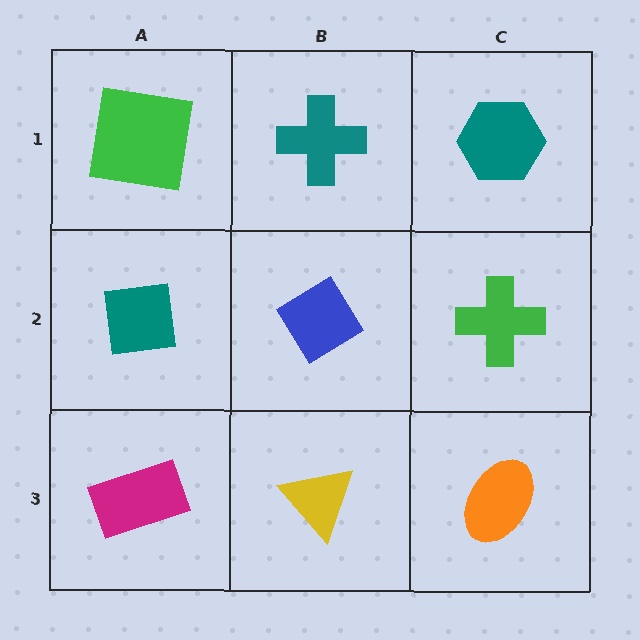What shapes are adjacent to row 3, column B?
A blue diamond (row 2, column B), a magenta rectangle (row 3, column A), an orange ellipse (row 3, column C).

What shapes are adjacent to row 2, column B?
A teal cross (row 1, column B), a yellow triangle (row 3, column B), a teal square (row 2, column A), a green cross (row 2, column C).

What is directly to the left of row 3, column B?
A magenta rectangle.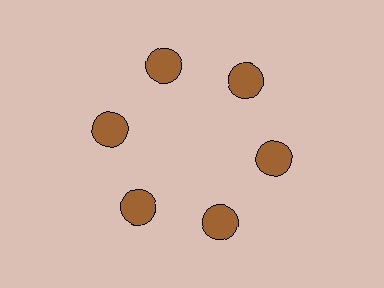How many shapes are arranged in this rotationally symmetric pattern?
There are 6 shapes, arranged in 6 groups of 1.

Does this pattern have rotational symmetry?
Yes, this pattern has 6-fold rotational symmetry. It looks the same after rotating 60 degrees around the center.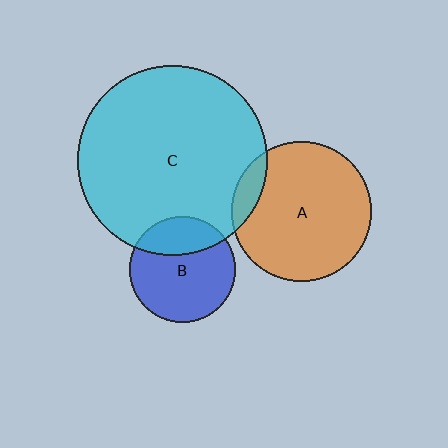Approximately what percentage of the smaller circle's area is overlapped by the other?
Approximately 10%.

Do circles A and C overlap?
Yes.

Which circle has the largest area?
Circle C (cyan).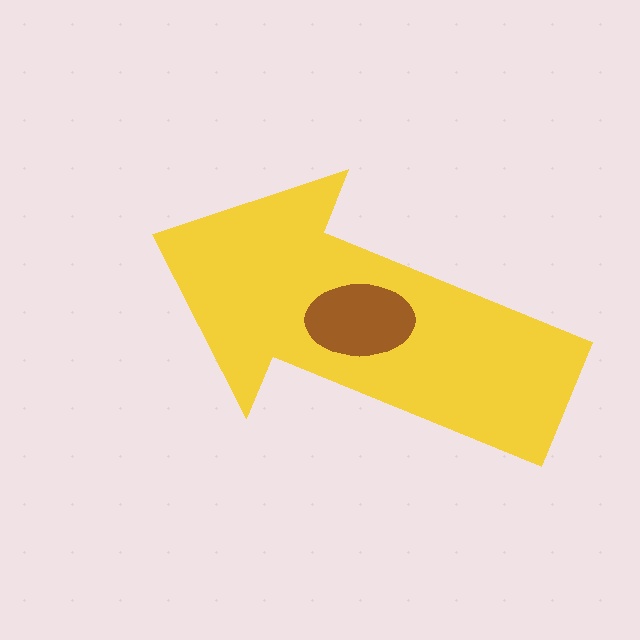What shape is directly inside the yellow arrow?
The brown ellipse.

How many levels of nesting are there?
2.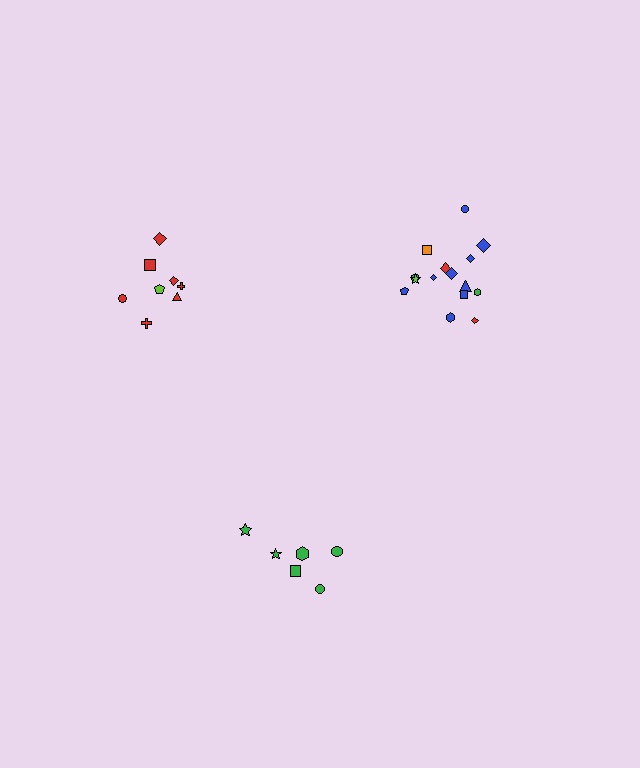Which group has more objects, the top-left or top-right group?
The top-right group.